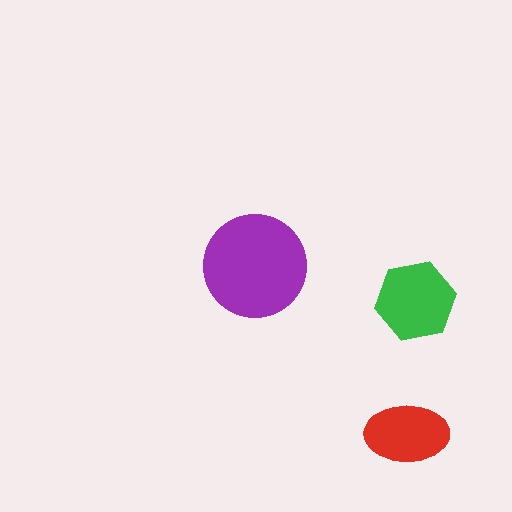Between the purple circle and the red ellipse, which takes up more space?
The purple circle.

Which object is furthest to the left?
The purple circle is leftmost.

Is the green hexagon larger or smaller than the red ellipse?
Larger.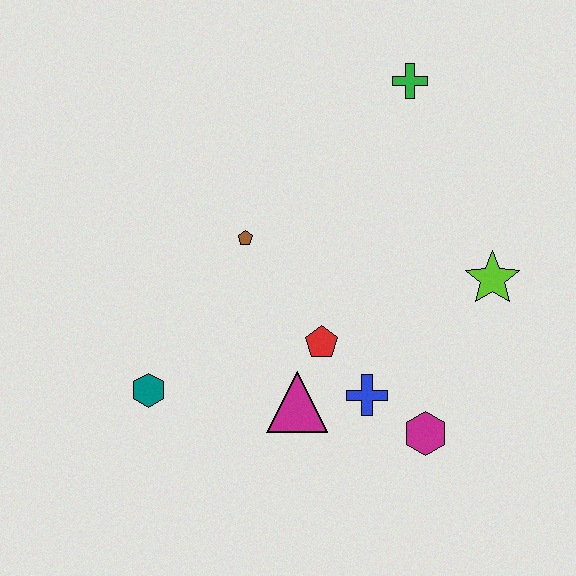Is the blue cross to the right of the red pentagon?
Yes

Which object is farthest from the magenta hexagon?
The green cross is farthest from the magenta hexagon.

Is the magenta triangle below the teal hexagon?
Yes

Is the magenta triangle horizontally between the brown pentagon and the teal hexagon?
No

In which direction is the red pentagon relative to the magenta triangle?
The red pentagon is above the magenta triangle.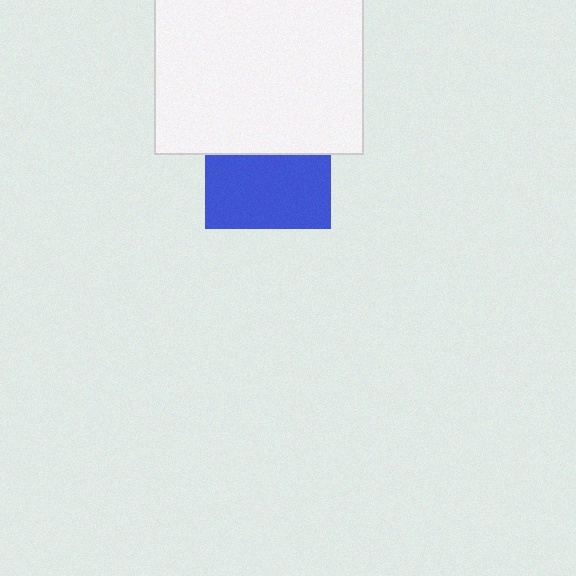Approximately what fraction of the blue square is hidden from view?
Roughly 42% of the blue square is hidden behind the white rectangle.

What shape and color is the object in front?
The object in front is a white rectangle.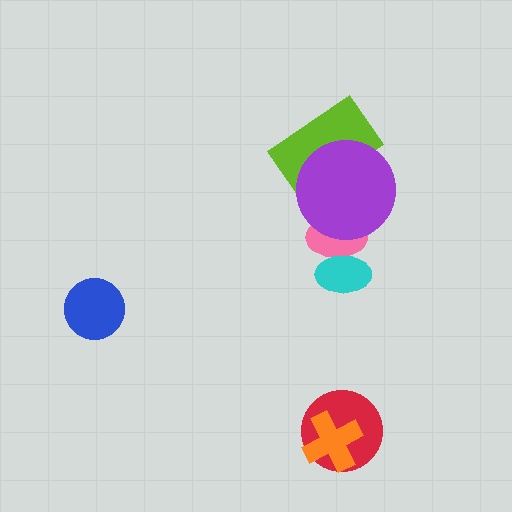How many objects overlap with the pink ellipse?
2 objects overlap with the pink ellipse.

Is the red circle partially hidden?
Yes, it is partially covered by another shape.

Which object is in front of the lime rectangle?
The purple circle is in front of the lime rectangle.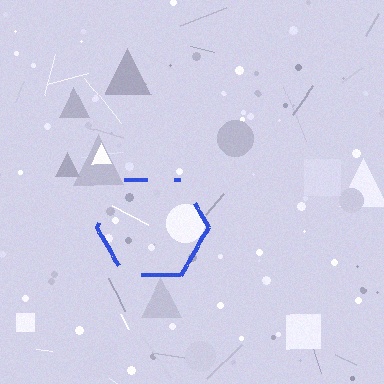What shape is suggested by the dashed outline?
The dashed outline suggests a hexagon.